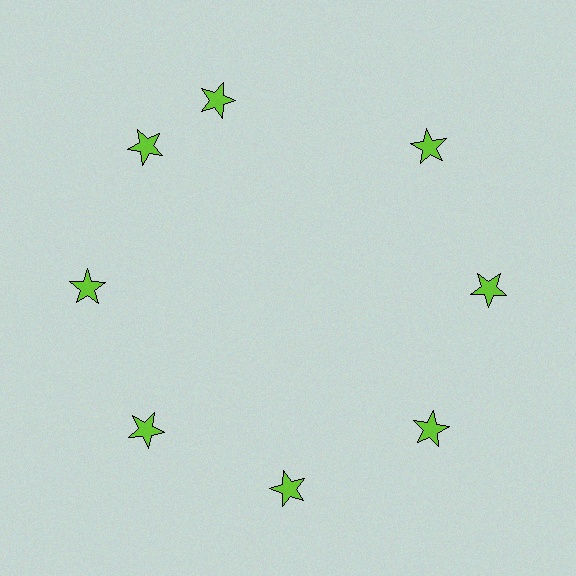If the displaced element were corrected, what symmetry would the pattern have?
It would have 8-fold rotational symmetry — the pattern would map onto itself every 45 degrees.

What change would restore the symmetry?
The symmetry would be restored by rotating it back into even spacing with its neighbors so that all 8 stars sit at equal angles and equal distance from the center.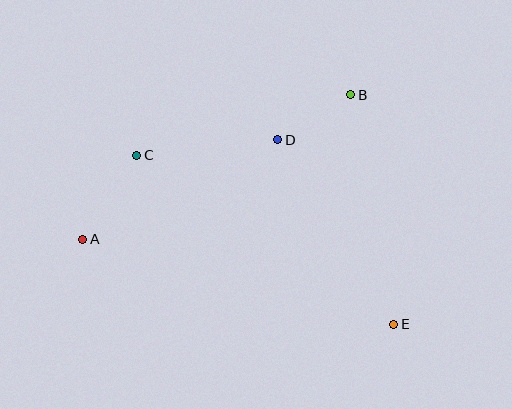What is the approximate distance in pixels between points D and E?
The distance between D and E is approximately 218 pixels.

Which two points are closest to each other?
Points B and D are closest to each other.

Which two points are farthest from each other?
Points A and E are farthest from each other.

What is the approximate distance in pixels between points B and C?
The distance between B and C is approximately 223 pixels.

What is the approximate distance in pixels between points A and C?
The distance between A and C is approximately 100 pixels.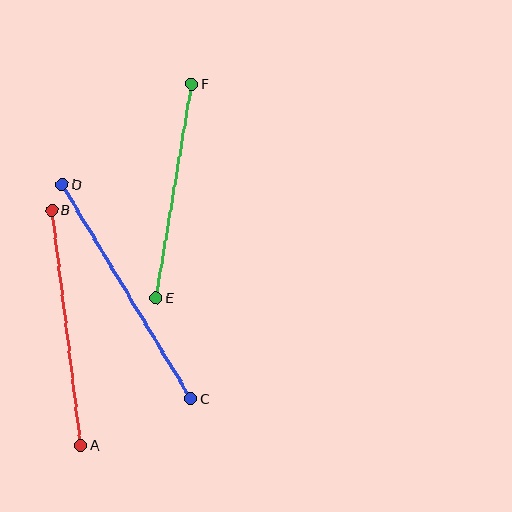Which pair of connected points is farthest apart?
Points C and D are farthest apart.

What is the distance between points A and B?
The distance is approximately 237 pixels.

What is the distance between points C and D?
The distance is approximately 250 pixels.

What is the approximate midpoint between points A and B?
The midpoint is at approximately (66, 328) pixels.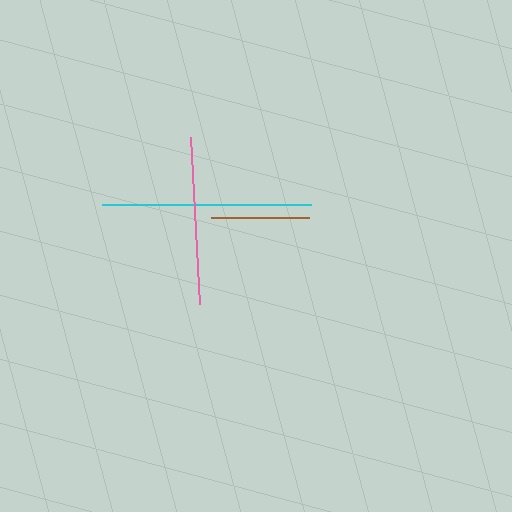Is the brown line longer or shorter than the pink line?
The pink line is longer than the brown line.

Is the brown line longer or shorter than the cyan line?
The cyan line is longer than the brown line.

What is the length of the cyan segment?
The cyan segment is approximately 208 pixels long.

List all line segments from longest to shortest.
From longest to shortest: cyan, pink, brown.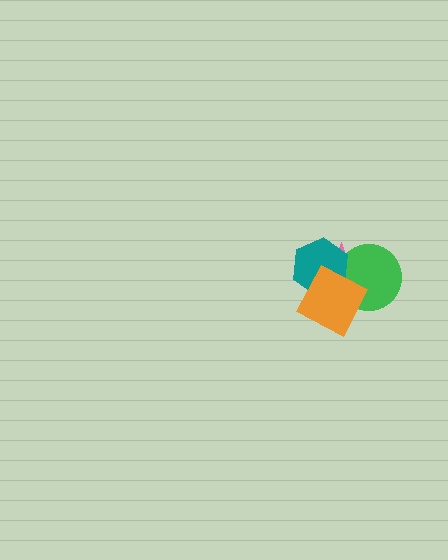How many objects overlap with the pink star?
3 objects overlap with the pink star.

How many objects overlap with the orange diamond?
3 objects overlap with the orange diamond.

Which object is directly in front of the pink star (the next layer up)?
The green circle is directly in front of the pink star.